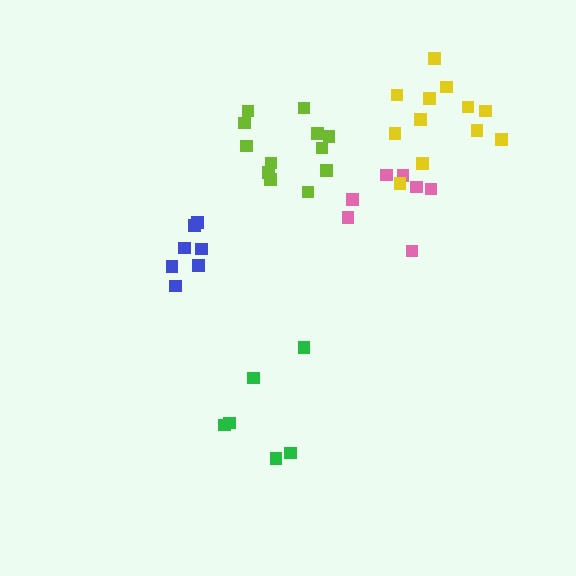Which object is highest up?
The yellow cluster is topmost.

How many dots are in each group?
Group 1: 6 dots, Group 2: 7 dots, Group 3: 7 dots, Group 4: 12 dots, Group 5: 12 dots (44 total).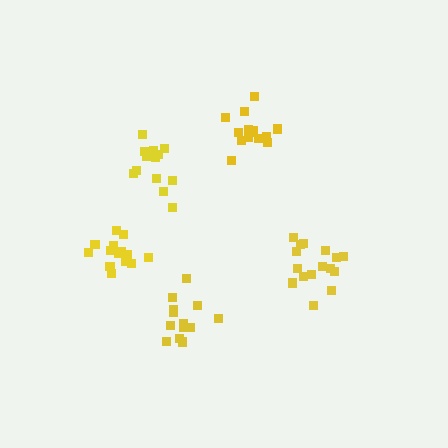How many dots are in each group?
Group 1: 14 dots, Group 2: 13 dots, Group 3: 16 dots, Group 4: 13 dots, Group 5: 14 dots (70 total).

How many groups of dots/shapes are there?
There are 5 groups.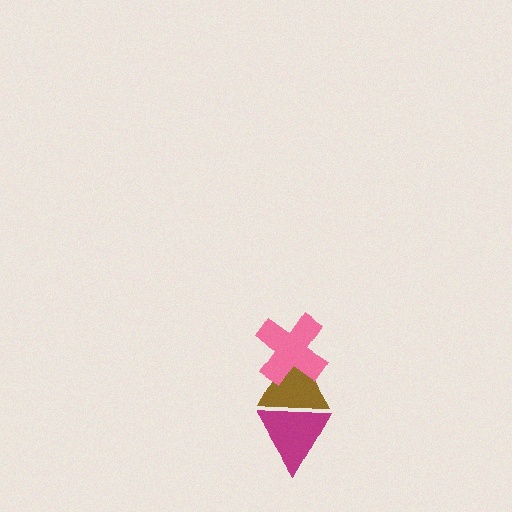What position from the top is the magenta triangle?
The magenta triangle is 3rd from the top.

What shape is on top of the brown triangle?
The pink cross is on top of the brown triangle.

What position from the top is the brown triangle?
The brown triangle is 2nd from the top.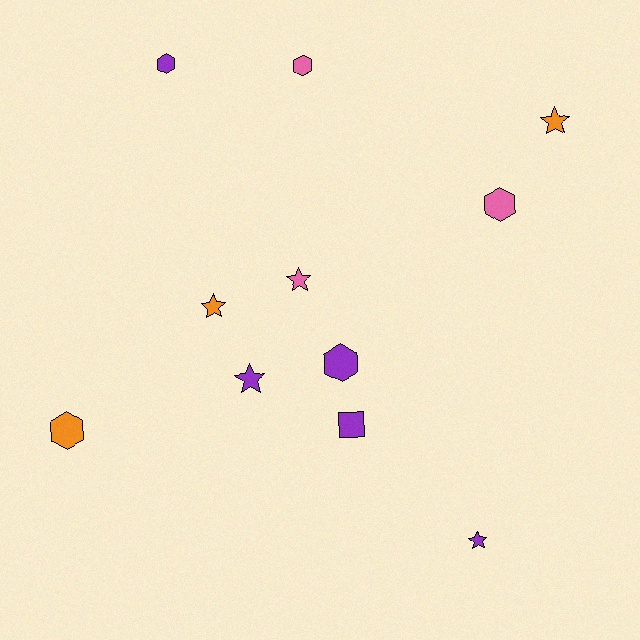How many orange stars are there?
There are 2 orange stars.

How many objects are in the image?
There are 11 objects.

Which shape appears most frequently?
Star, with 5 objects.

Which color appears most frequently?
Purple, with 5 objects.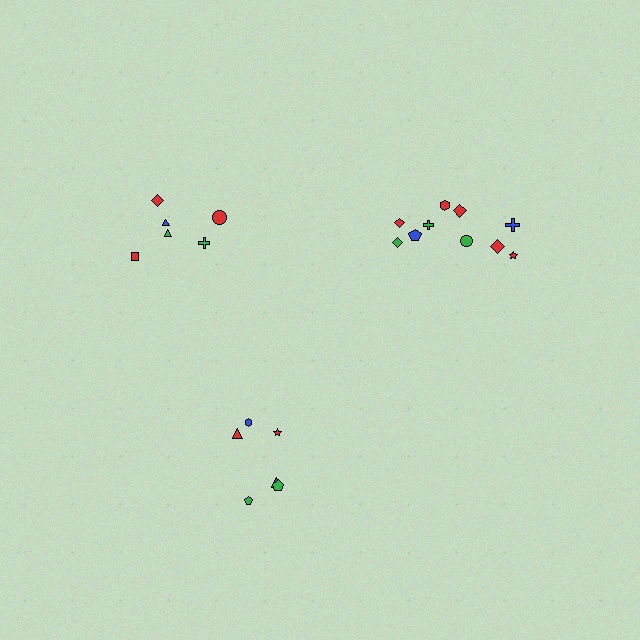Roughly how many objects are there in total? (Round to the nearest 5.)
Roughly 20 objects in total.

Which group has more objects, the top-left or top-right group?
The top-right group.